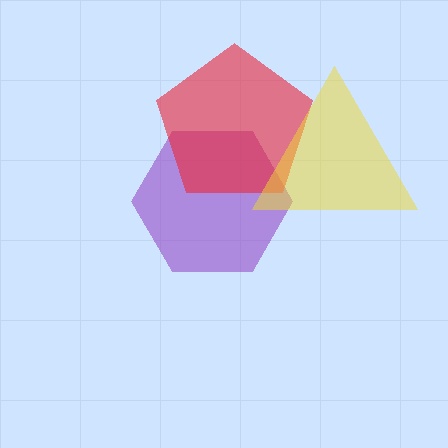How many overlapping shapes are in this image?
There are 3 overlapping shapes in the image.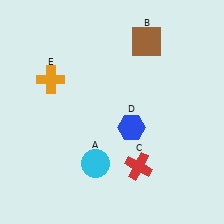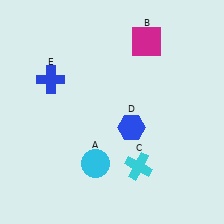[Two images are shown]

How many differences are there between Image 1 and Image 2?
There are 3 differences between the two images.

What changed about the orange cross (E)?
In Image 1, E is orange. In Image 2, it changed to blue.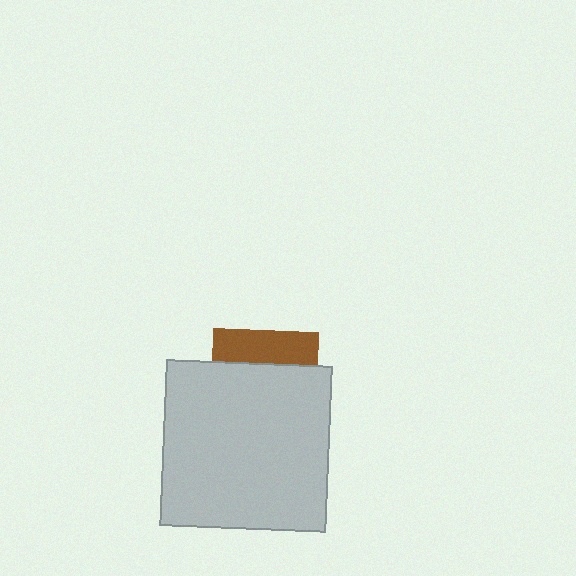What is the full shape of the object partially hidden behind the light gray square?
The partially hidden object is a brown square.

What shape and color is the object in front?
The object in front is a light gray square.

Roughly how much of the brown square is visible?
A small part of it is visible (roughly 30%).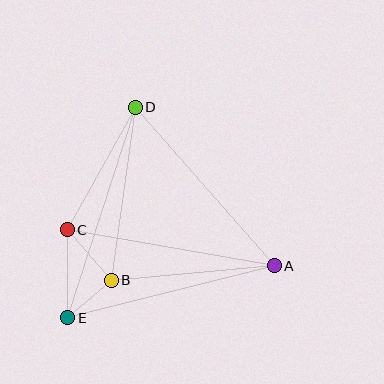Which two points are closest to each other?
Points B and E are closest to each other.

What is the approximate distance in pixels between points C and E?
The distance between C and E is approximately 88 pixels.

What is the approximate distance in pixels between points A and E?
The distance between A and E is approximately 213 pixels.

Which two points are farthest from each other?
Points D and E are farthest from each other.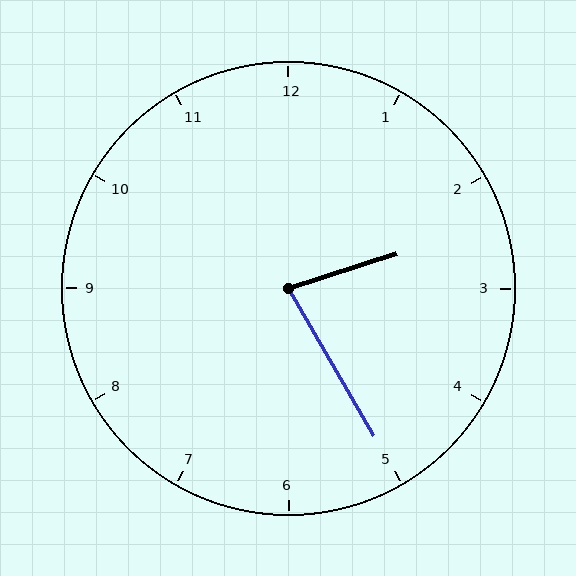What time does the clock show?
2:25.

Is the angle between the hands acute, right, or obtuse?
It is acute.